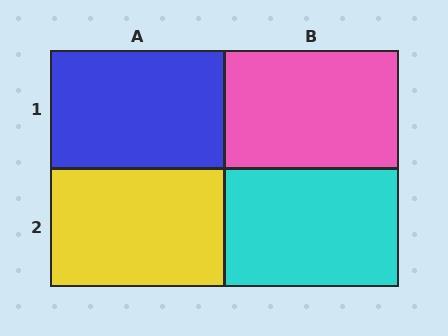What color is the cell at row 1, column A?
Blue.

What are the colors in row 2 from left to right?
Yellow, cyan.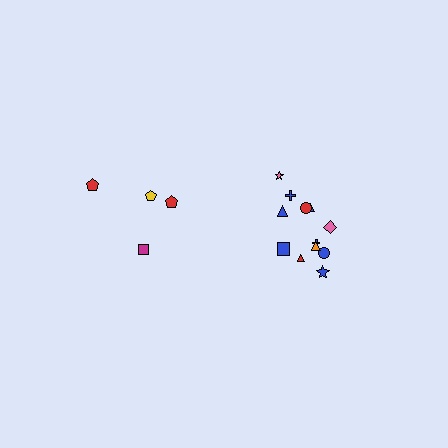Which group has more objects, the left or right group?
The right group.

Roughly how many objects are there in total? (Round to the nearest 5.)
Roughly 15 objects in total.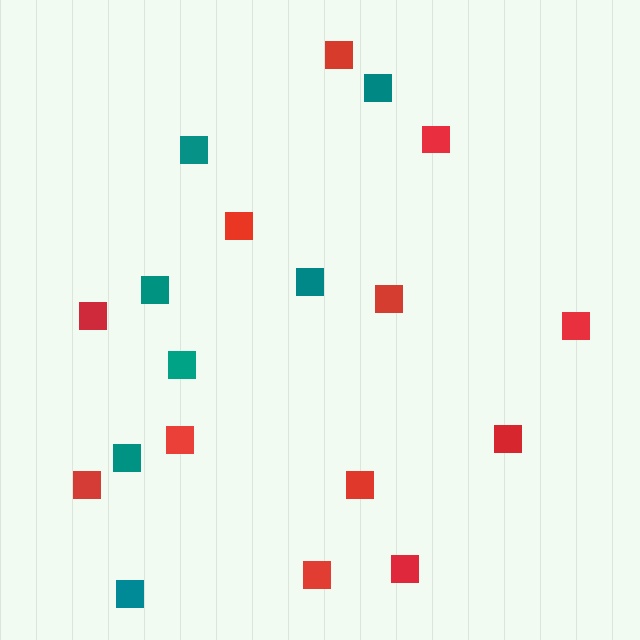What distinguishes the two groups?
There are 2 groups: one group of teal squares (7) and one group of red squares (12).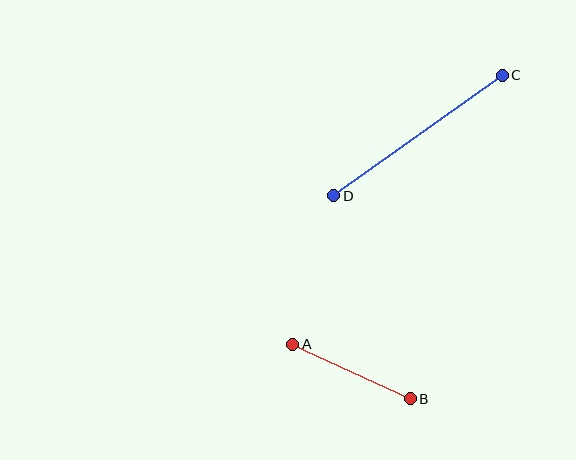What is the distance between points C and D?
The distance is approximately 207 pixels.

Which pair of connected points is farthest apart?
Points C and D are farthest apart.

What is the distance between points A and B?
The distance is approximately 129 pixels.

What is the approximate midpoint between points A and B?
The midpoint is at approximately (351, 372) pixels.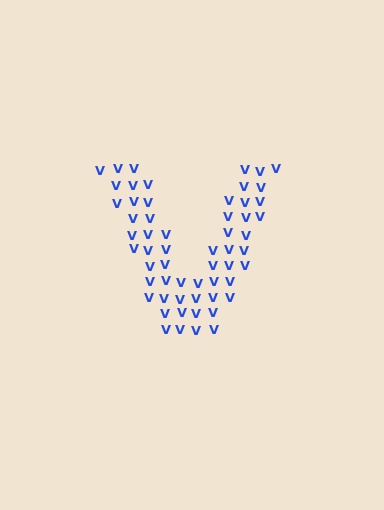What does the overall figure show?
The overall figure shows the letter V.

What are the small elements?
The small elements are letter V's.